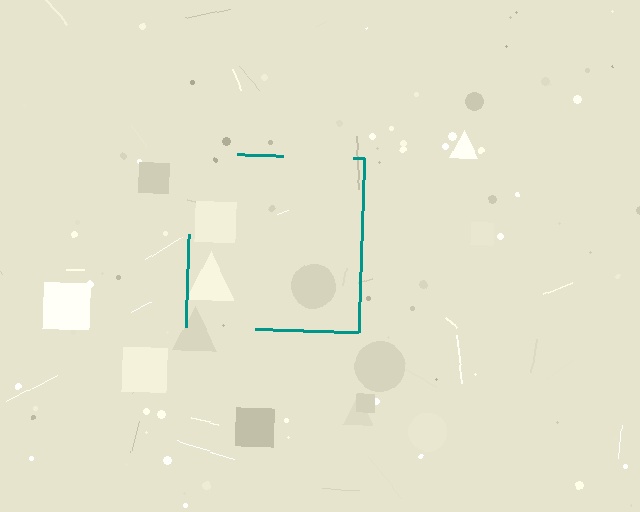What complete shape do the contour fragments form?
The contour fragments form a square.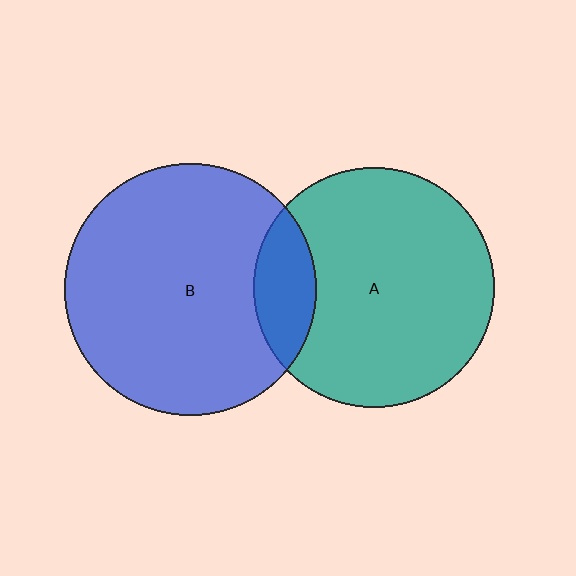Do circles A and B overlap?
Yes.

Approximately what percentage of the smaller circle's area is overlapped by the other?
Approximately 15%.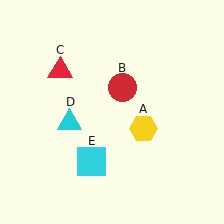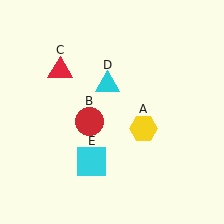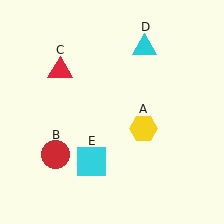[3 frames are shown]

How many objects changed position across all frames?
2 objects changed position: red circle (object B), cyan triangle (object D).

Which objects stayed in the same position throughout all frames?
Yellow hexagon (object A) and red triangle (object C) and cyan square (object E) remained stationary.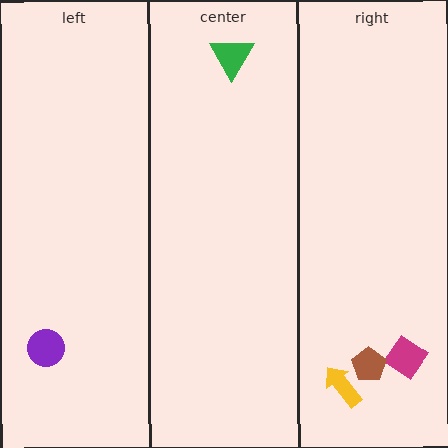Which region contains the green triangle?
The center region.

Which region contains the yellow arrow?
The right region.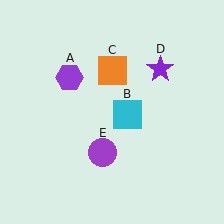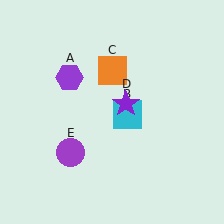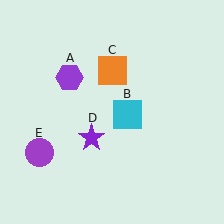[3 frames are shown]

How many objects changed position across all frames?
2 objects changed position: purple star (object D), purple circle (object E).